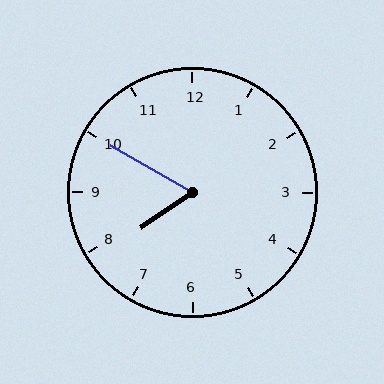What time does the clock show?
7:50.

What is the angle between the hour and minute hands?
Approximately 65 degrees.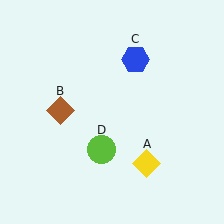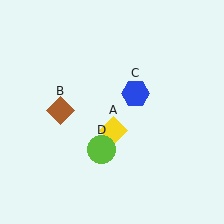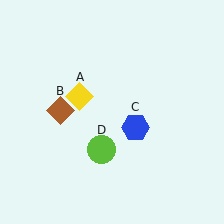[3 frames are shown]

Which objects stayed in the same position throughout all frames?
Brown diamond (object B) and lime circle (object D) remained stationary.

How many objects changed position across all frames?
2 objects changed position: yellow diamond (object A), blue hexagon (object C).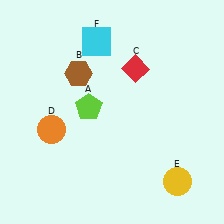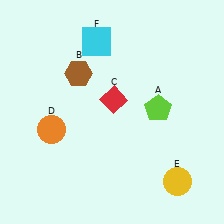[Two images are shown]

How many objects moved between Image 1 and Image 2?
2 objects moved between the two images.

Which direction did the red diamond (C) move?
The red diamond (C) moved down.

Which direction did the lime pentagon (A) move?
The lime pentagon (A) moved right.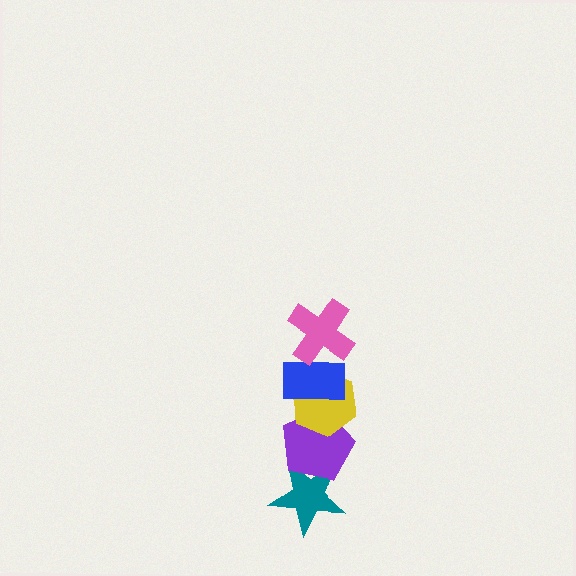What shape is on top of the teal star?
The purple pentagon is on top of the teal star.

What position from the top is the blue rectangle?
The blue rectangle is 2nd from the top.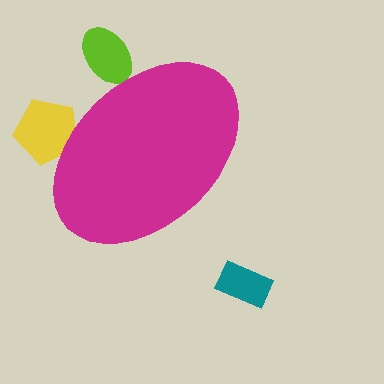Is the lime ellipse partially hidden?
Yes, the lime ellipse is partially hidden behind the magenta ellipse.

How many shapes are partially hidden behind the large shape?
2 shapes are partially hidden.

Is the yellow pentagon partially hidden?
Yes, the yellow pentagon is partially hidden behind the magenta ellipse.